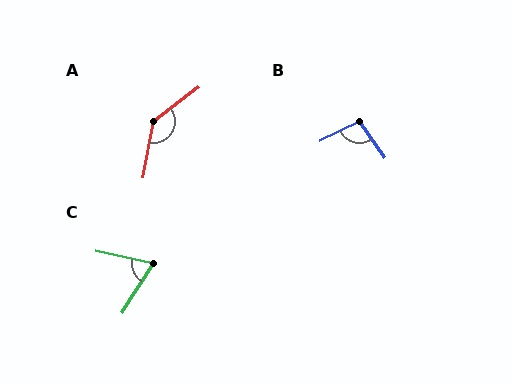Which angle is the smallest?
C, at approximately 71 degrees.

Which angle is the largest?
A, at approximately 138 degrees.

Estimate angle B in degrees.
Approximately 98 degrees.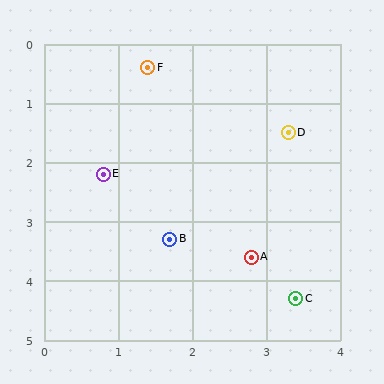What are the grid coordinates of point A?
Point A is at approximately (2.8, 3.6).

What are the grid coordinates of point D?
Point D is at approximately (3.3, 1.5).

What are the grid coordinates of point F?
Point F is at approximately (1.4, 0.4).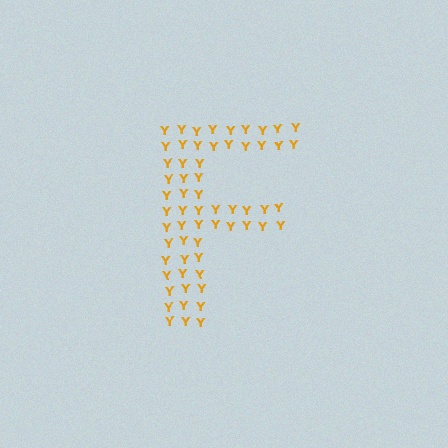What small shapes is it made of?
It is made of small letter Y's.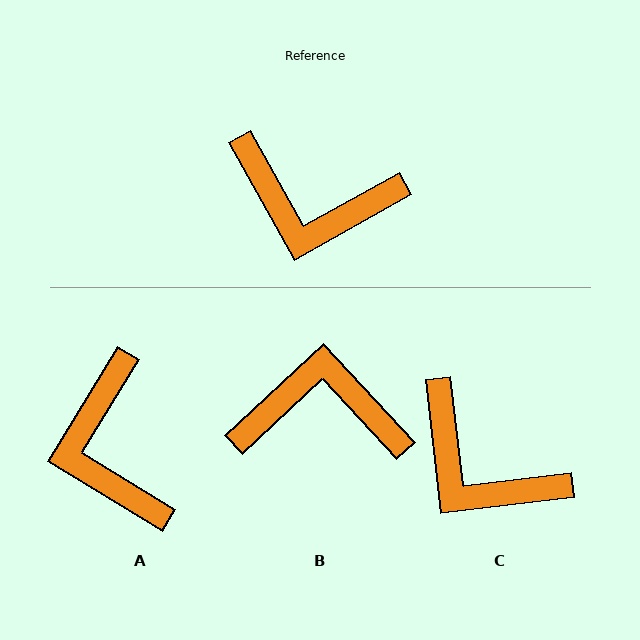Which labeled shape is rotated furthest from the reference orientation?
B, about 166 degrees away.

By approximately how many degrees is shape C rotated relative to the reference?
Approximately 23 degrees clockwise.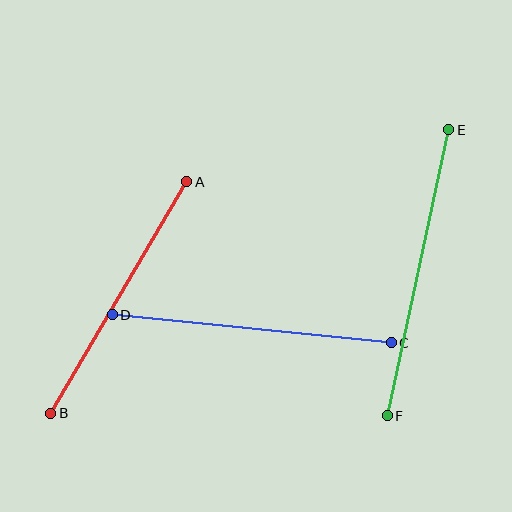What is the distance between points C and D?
The distance is approximately 280 pixels.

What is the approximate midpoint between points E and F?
The midpoint is at approximately (418, 273) pixels.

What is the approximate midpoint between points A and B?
The midpoint is at approximately (119, 297) pixels.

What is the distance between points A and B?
The distance is approximately 268 pixels.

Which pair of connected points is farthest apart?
Points E and F are farthest apart.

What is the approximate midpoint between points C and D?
The midpoint is at approximately (252, 329) pixels.